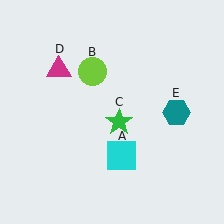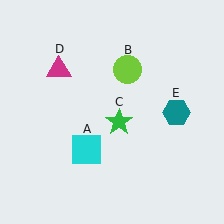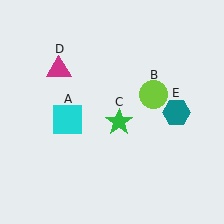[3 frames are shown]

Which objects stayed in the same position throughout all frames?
Green star (object C) and magenta triangle (object D) and teal hexagon (object E) remained stationary.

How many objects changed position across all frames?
2 objects changed position: cyan square (object A), lime circle (object B).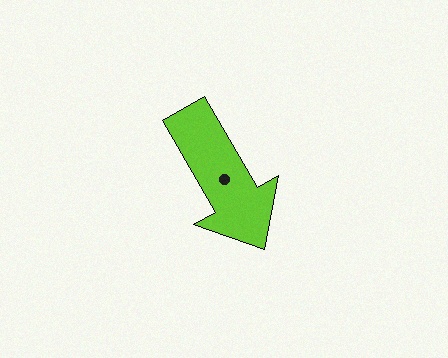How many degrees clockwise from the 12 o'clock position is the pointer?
Approximately 150 degrees.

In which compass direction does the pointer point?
Southeast.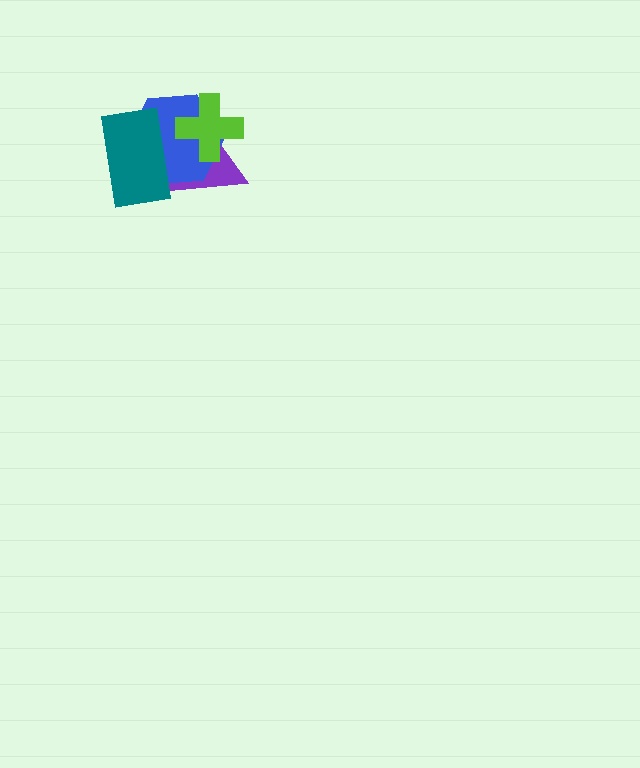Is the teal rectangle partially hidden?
No, no other shape covers it.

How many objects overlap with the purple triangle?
3 objects overlap with the purple triangle.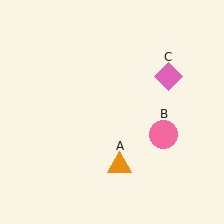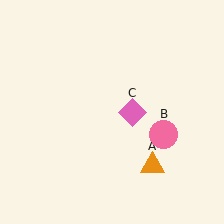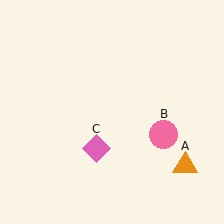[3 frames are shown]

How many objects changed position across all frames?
2 objects changed position: orange triangle (object A), pink diamond (object C).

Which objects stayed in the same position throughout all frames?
Pink circle (object B) remained stationary.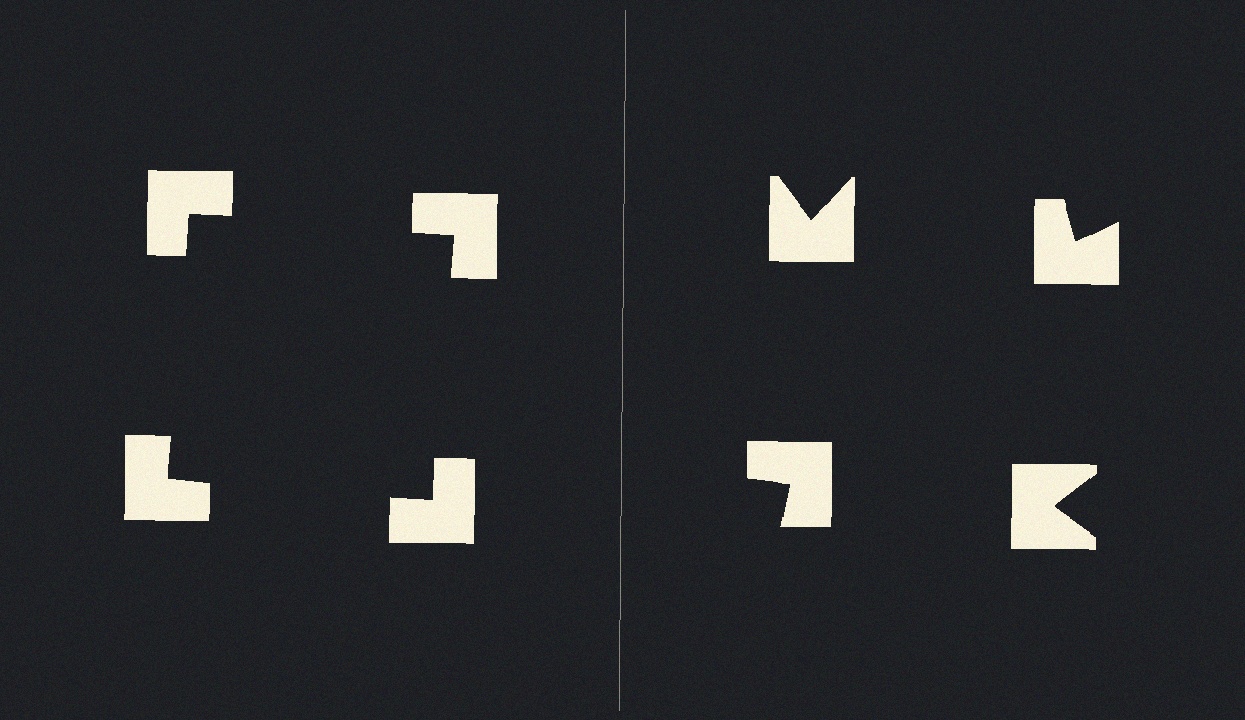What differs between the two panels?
The notched squares are positioned identically on both sides; only the wedge orientations differ. On the left they align to a square; on the right they are misaligned.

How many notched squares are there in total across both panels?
8 — 4 on each side.